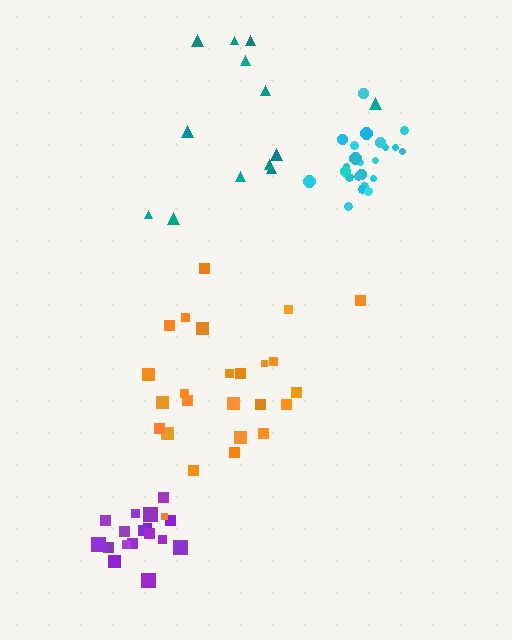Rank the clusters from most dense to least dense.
cyan, purple, orange, teal.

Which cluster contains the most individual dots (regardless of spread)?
Orange (25).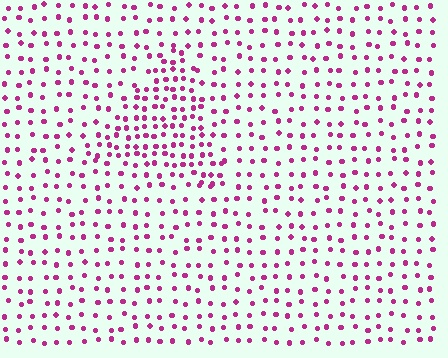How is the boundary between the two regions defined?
The boundary is defined by a change in element density (approximately 1.9x ratio). All elements are the same color, size, and shape.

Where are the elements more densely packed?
The elements are more densely packed inside the triangle boundary.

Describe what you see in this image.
The image contains small magenta elements arranged at two different densities. A triangle-shaped region is visible where the elements are more densely packed than the surrounding area.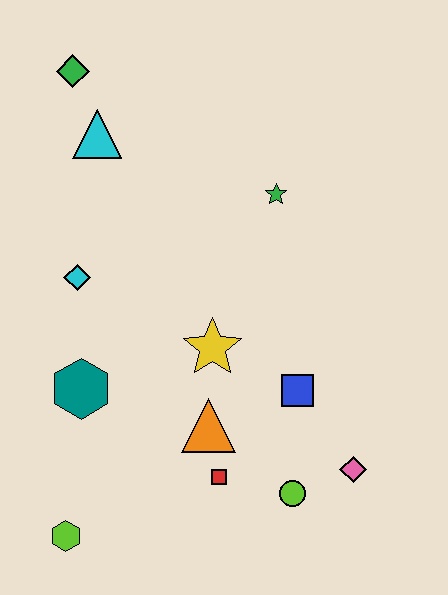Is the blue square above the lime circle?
Yes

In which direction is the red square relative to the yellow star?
The red square is below the yellow star.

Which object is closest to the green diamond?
The cyan triangle is closest to the green diamond.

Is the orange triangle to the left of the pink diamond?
Yes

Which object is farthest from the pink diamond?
The green diamond is farthest from the pink diamond.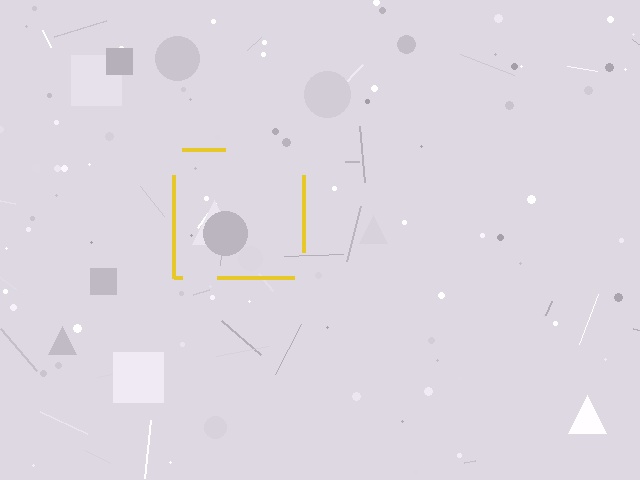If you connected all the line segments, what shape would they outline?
They would outline a square.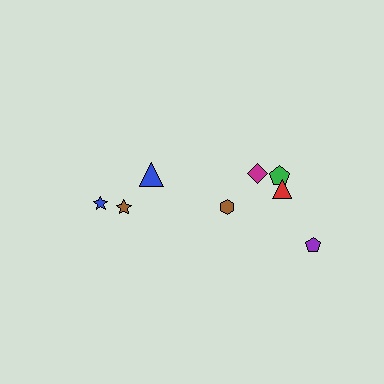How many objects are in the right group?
There are 5 objects.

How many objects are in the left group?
There are 3 objects.